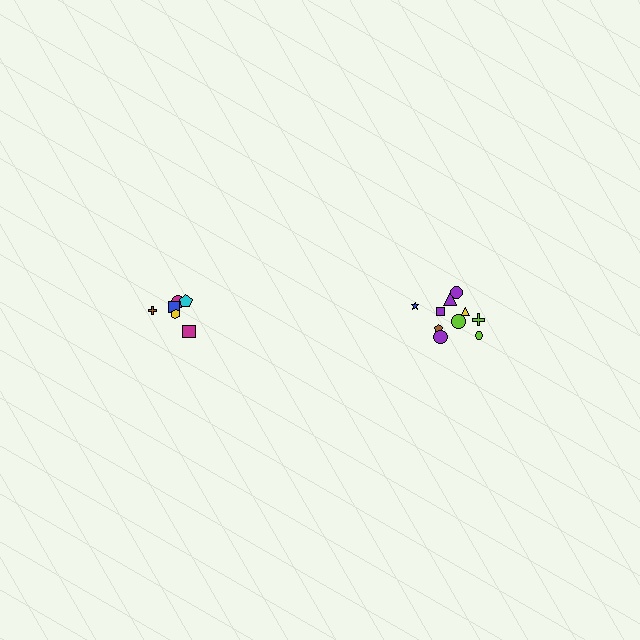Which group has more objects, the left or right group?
The right group.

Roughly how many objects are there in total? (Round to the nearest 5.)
Roughly 15 objects in total.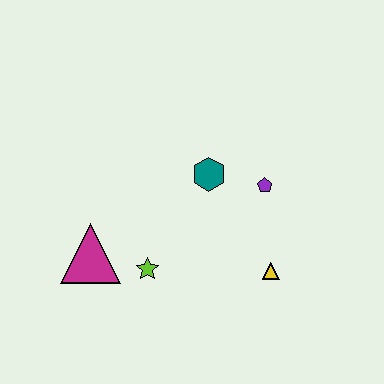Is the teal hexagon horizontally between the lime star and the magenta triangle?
No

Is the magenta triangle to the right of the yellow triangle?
No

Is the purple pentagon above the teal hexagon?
No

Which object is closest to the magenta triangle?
The lime star is closest to the magenta triangle.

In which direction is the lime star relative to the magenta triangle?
The lime star is to the right of the magenta triangle.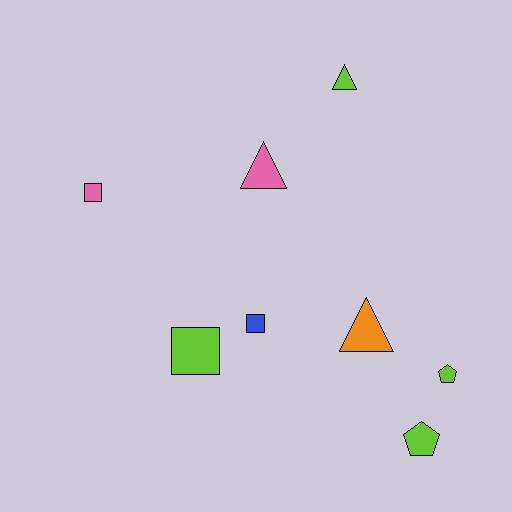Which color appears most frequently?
Lime, with 4 objects.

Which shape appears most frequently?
Triangle, with 3 objects.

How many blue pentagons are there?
There are no blue pentagons.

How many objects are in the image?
There are 8 objects.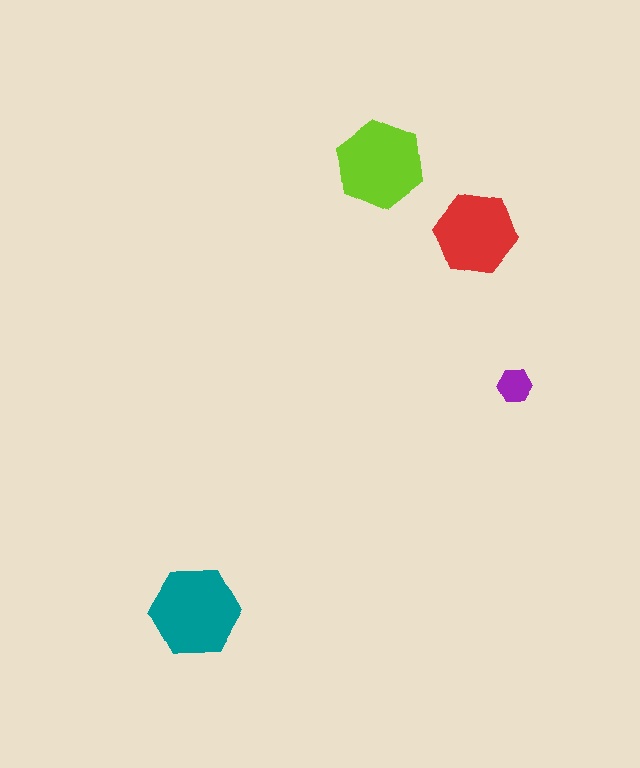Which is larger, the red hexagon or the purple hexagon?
The red one.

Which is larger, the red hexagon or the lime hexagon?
The lime one.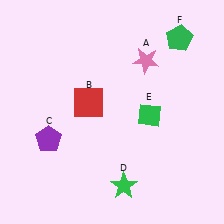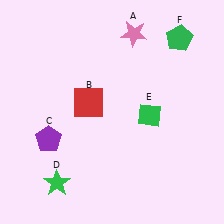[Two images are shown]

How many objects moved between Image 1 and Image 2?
2 objects moved between the two images.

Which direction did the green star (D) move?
The green star (D) moved left.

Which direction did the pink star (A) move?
The pink star (A) moved up.